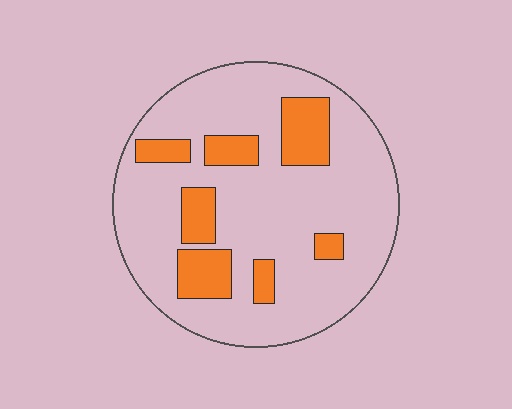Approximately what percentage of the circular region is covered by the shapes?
Approximately 20%.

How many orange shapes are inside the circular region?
7.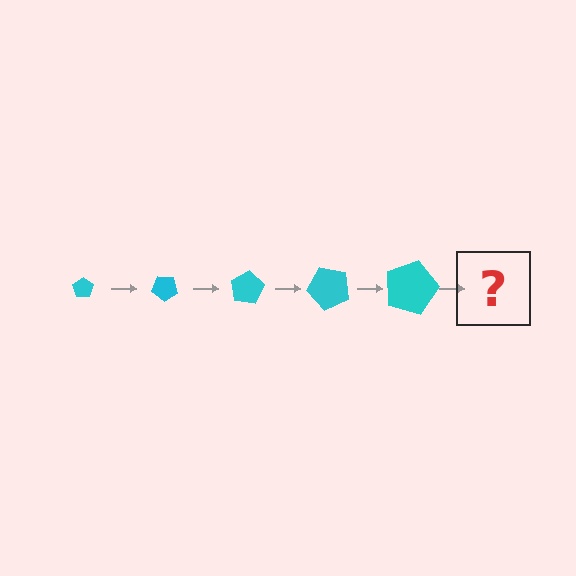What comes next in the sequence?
The next element should be a pentagon, larger than the previous one and rotated 200 degrees from the start.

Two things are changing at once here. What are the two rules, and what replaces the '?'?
The two rules are that the pentagon grows larger each step and it rotates 40 degrees each step. The '?' should be a pentagon, larger than the previous one and rotated 200 degrees from the start.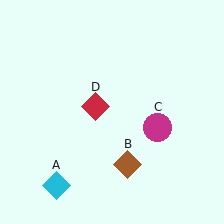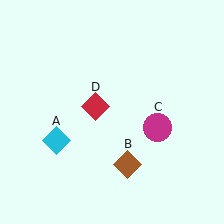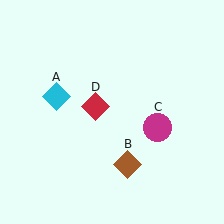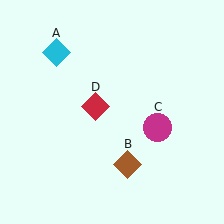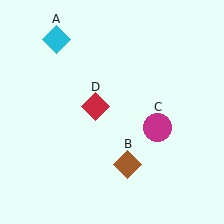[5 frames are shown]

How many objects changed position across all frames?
1 object changed position: cyan diamond (object A).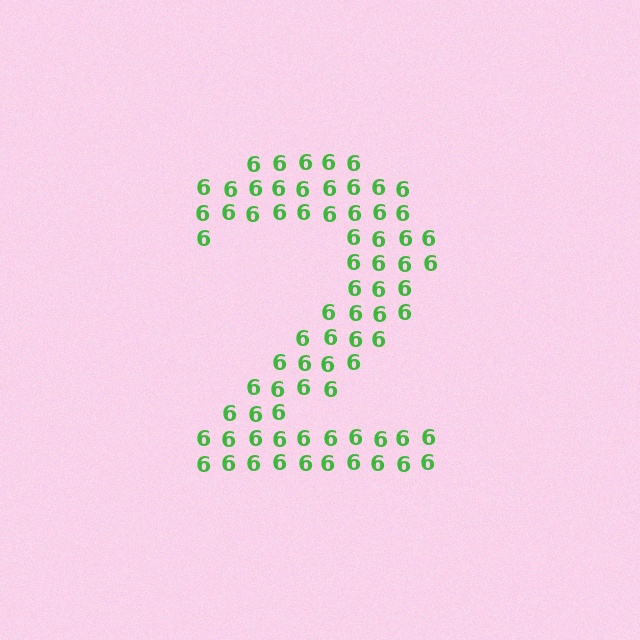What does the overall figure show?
The overall figure shows the digit 2.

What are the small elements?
The small elements are digit 6's.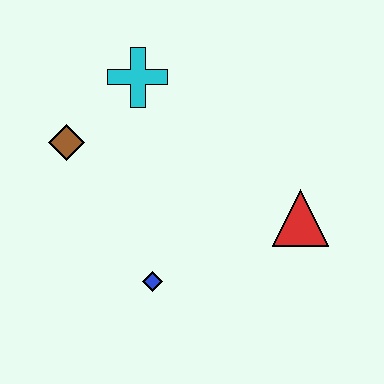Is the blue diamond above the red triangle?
No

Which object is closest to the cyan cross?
The brown diamond is closest to the cyan cross.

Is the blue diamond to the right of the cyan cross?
Yes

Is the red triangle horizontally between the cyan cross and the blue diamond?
No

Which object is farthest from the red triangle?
The brown diamond is farthest from the red triangle.